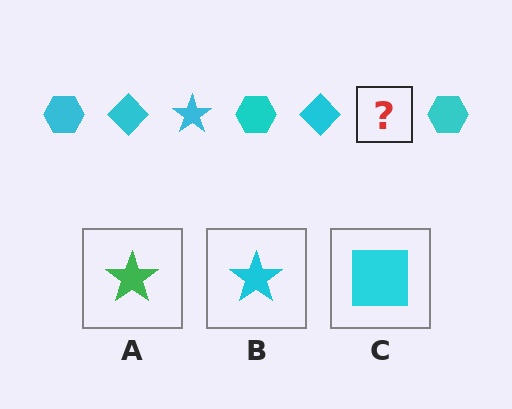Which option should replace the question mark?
Option B.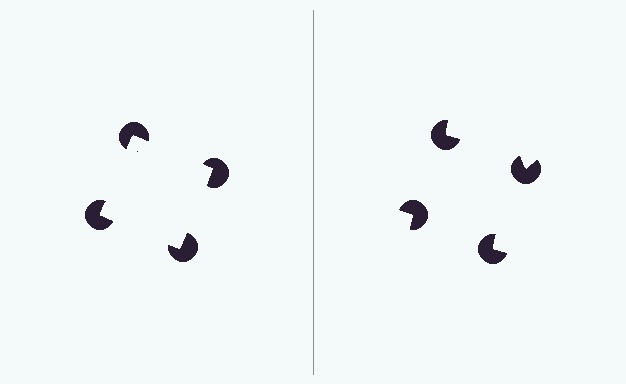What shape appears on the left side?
An illusory square.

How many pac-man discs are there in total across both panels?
8 — 4 on each side.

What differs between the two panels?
The pac-man discs are positioned identically on both sides; only the wedge orientations differ. On the left they align to a square; on the right they are misaligned.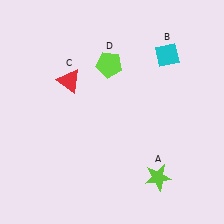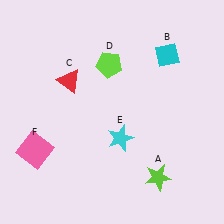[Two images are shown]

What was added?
A cyan star (E), a pink square (F) were added in Image 2.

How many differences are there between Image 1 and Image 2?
There are 2 differences between the two images.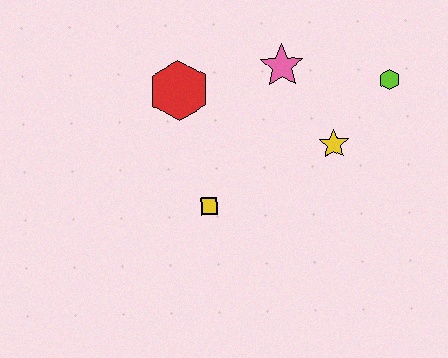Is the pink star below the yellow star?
No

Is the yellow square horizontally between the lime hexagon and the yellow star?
No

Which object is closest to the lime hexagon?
The yellow star is closest to the lime hexagon.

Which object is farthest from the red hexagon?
The lime hexagon is farthest from the red hexagon.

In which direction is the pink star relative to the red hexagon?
The pink star is to the right of the red hexagon.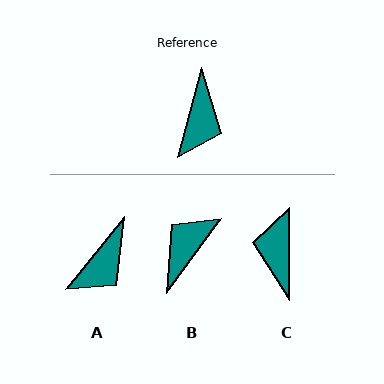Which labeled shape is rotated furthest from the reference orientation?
C, about 165 degrees away.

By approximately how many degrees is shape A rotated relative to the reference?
Approximately 24 degrees clockwise.